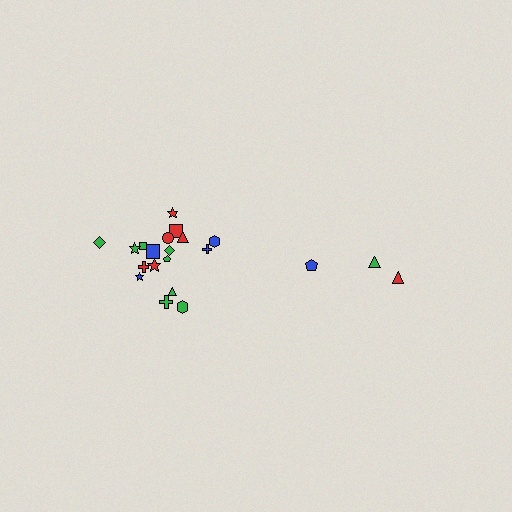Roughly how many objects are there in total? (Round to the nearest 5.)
Roughly 20 objects in total.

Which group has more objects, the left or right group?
The left group.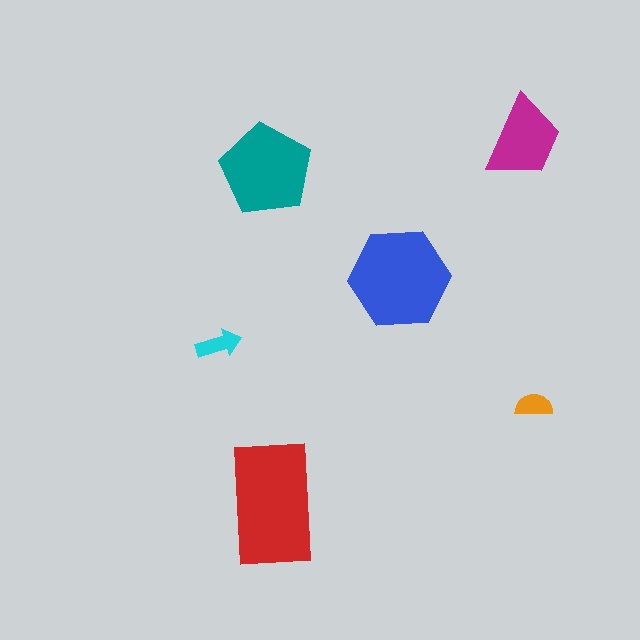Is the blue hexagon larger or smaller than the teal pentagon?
Larger.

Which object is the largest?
The red rectangle.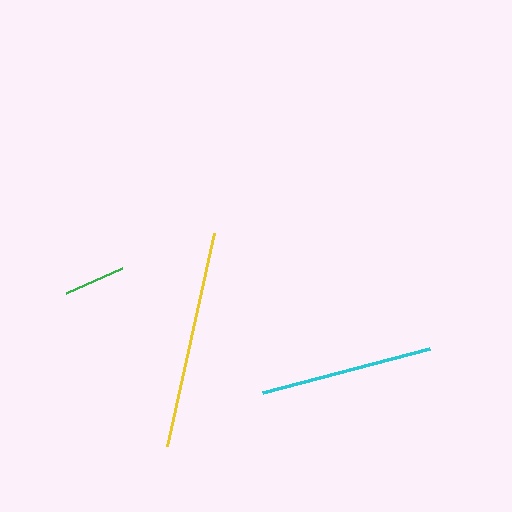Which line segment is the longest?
The yellow line is the longest at approximately 218 pixels.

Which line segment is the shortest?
The green line is the shortest at approximately 62 pixels.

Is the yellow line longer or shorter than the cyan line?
The yellow line is longer than the cyan line.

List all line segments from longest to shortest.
From longest to shortest: yellow, cyan, green.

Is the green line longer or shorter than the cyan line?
The cyan line is longer than the green line.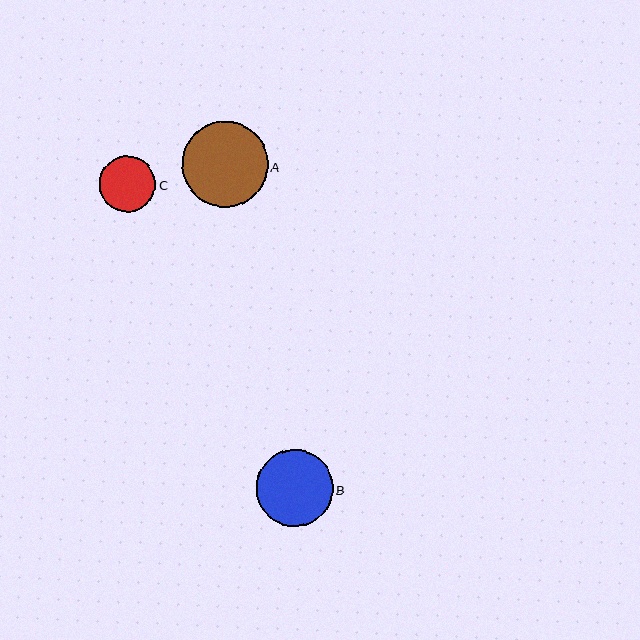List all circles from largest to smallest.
From largest to smallest: A, B, C.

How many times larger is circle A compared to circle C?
Circle A is approximately 1.6 times the size of circle C.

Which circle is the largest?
Circle A is the largest with a size of approximately 86 pixels.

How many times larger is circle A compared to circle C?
Circle A is approximately 1.6 times the size of circle C.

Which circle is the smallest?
Circle C is the smallest with a size of approximately 56 pixels.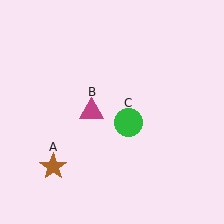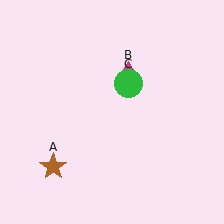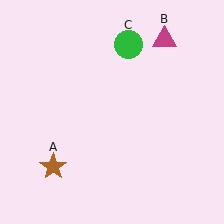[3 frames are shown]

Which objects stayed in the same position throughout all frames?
Brown star (object A) remained stationary.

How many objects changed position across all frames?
2 objects changed position: magenta triangle (object B), green circle (object C).